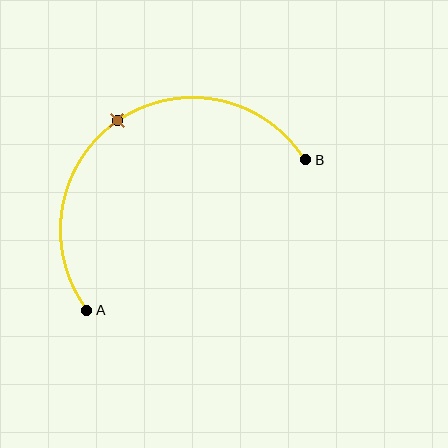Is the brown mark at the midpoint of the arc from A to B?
Yes. The brown mark lies on the arc at equal arc-length from both A and B — it is the arc midpoint.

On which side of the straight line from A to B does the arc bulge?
The arc bulges above and to the left of the straight line connecting A and B.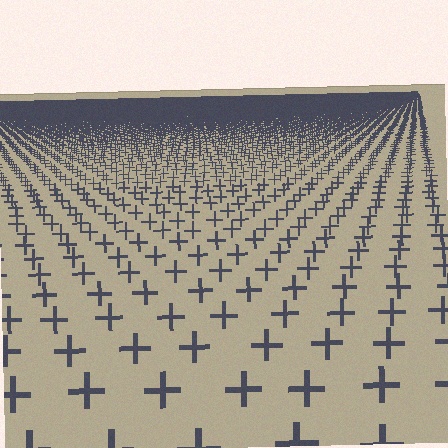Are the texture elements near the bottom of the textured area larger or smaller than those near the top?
Larger. Near the bottom, elements are closer to the viewer and appear at a bigger on-screen size.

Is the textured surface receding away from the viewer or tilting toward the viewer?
The surface is receding away from the viewer. Texture elements get smaller and denser toward the top.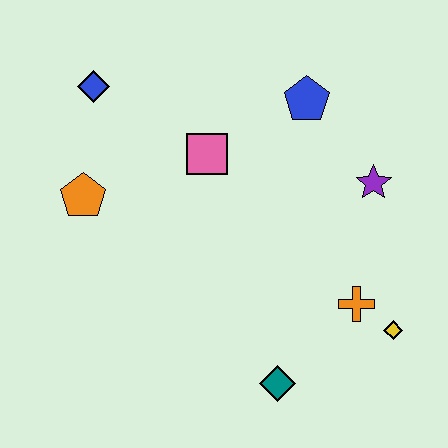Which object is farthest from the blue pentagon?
The teal diamond is farthest from the blue pentagon.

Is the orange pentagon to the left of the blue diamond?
Yes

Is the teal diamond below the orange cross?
Yes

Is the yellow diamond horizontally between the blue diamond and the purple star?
No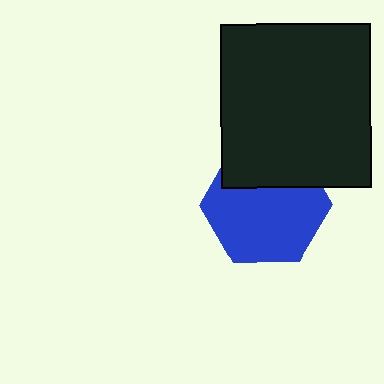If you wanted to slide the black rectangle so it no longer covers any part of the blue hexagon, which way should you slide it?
Slide it up — that is the most direct way to separate the two shapes.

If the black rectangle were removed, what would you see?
You would see the complete blue hexagon.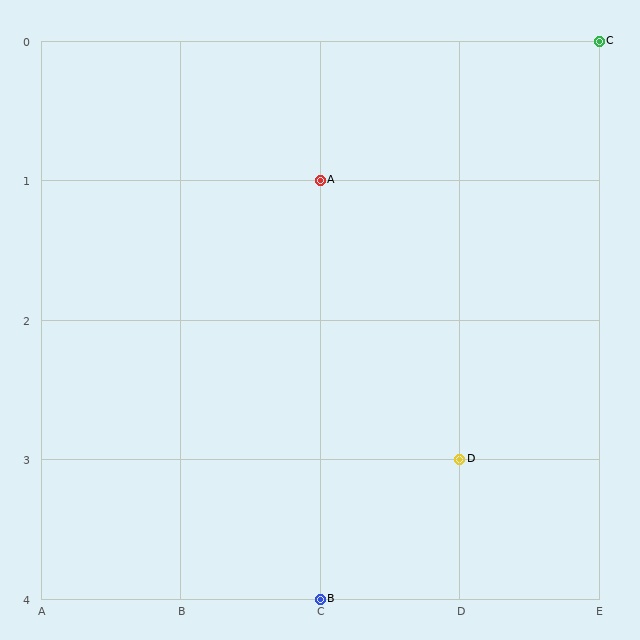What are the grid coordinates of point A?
Point A is at grid coordinates (C, 1).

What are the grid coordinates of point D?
Point D is at grid coordinates (D, 3).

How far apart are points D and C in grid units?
Points D and C are 1 column and 3 rows apart (about 3.2 grid units diagonally).